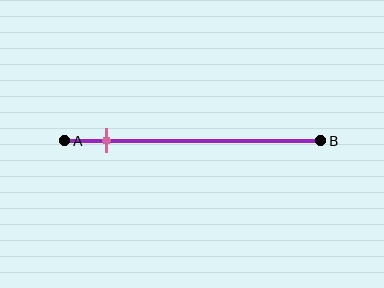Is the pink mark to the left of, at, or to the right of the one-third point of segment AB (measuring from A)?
The pink mark is to the left of the one-third point of segment AB.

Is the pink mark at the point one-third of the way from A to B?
No, the mark is at about 15% from A, not at the 33% one-third point.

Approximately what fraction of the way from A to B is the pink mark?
The pink mark is approximately 15% of the way from A to B.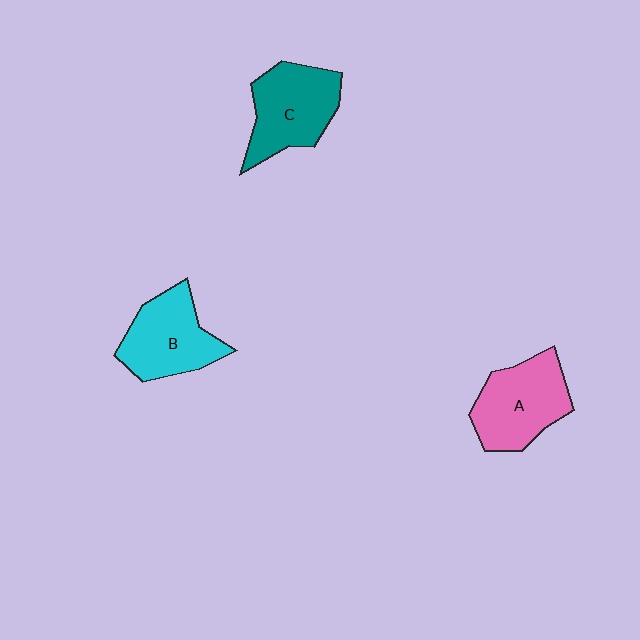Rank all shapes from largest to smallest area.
From largest to smallest: A (pink), C (teal), B (cyan).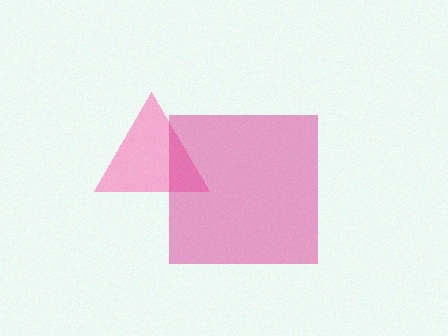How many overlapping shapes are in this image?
There are 2 overlapping shapes in the image.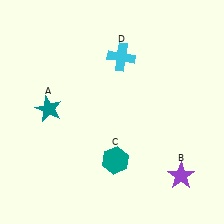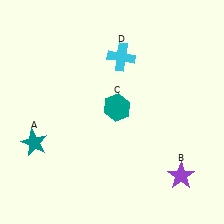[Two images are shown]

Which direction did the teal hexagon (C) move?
The teal hexagon (C) moved up.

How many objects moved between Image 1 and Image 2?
2 objects moved between the two images.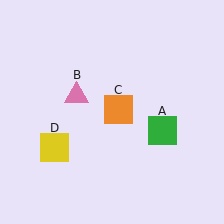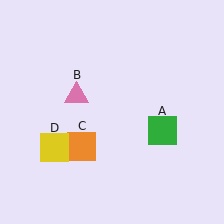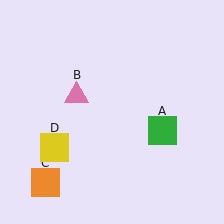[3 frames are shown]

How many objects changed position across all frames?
1 object changed position: orange square (object C).